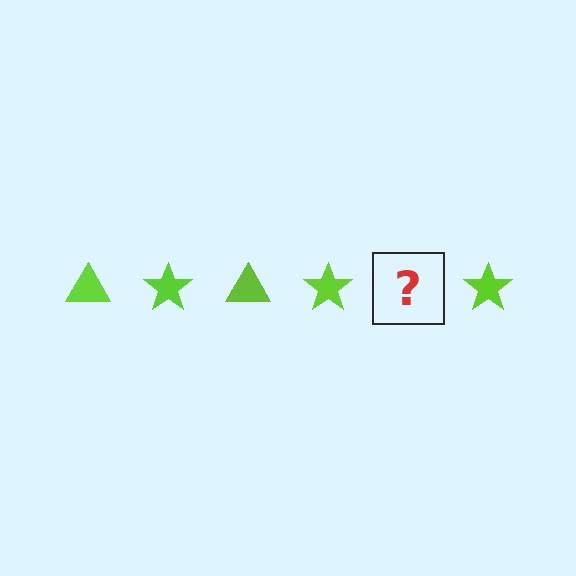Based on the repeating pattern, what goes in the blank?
The blank should be a lime triangle.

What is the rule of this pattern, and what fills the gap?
The rule is that the pattern cycles through triangle, star shapes in lime. The gap should be filled with a lime triangle.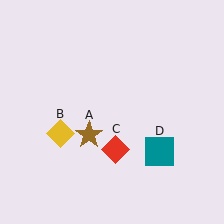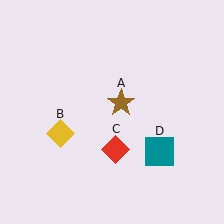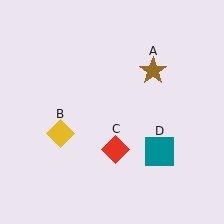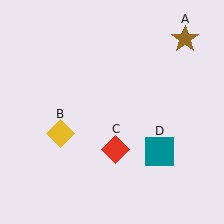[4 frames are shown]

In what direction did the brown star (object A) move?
The brown star (object A) moved up and to the right.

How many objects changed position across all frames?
1 object changed position: brown star (object A).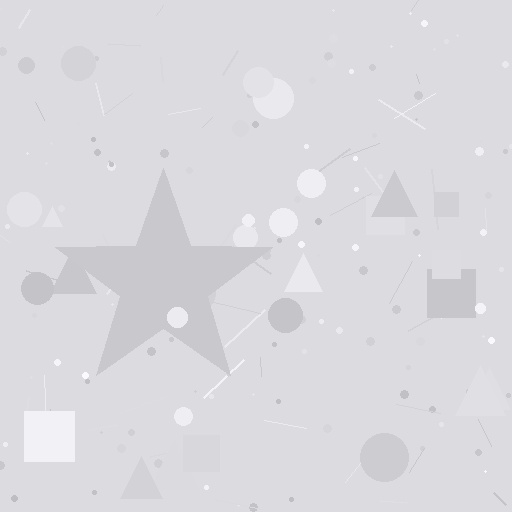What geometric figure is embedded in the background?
A star is embedded in the background.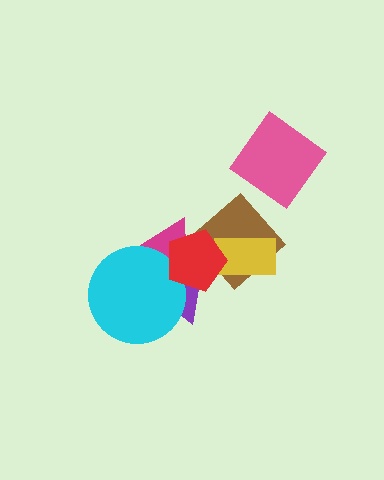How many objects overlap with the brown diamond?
4 objects overlap with the brown diamond.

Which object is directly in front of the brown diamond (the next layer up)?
The yellow rectangle is directly in front of the brown diamond.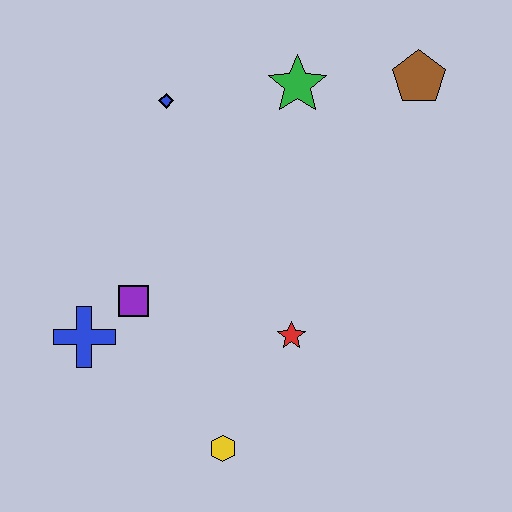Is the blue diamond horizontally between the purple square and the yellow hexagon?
Yes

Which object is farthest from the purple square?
The brown pentagon is farthest from the purple square.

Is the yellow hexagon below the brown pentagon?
Yes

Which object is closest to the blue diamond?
The green star is closest to the blue diamond.